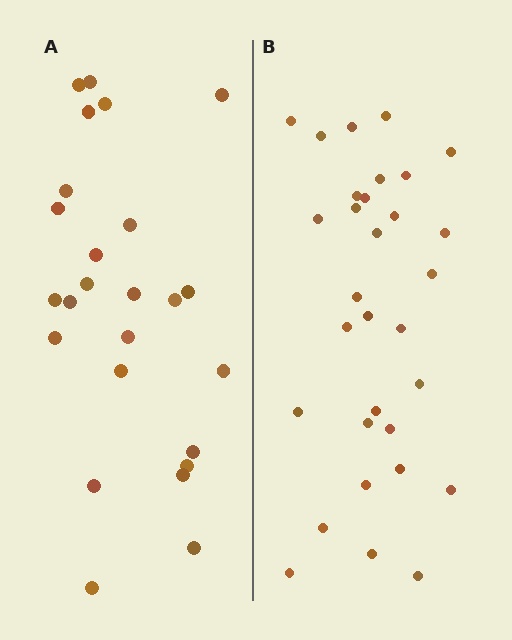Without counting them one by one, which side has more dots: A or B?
Region B (the right region) has more dots.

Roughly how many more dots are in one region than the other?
Region B has about 6 more dots than region A.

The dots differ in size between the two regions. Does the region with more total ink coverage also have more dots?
No. Region A has more total ink coverage because its dots are larger, but region B actually contains more individual dots. Total area can be misleading — the number of items is what matters here.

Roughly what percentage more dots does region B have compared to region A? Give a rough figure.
About 25% more.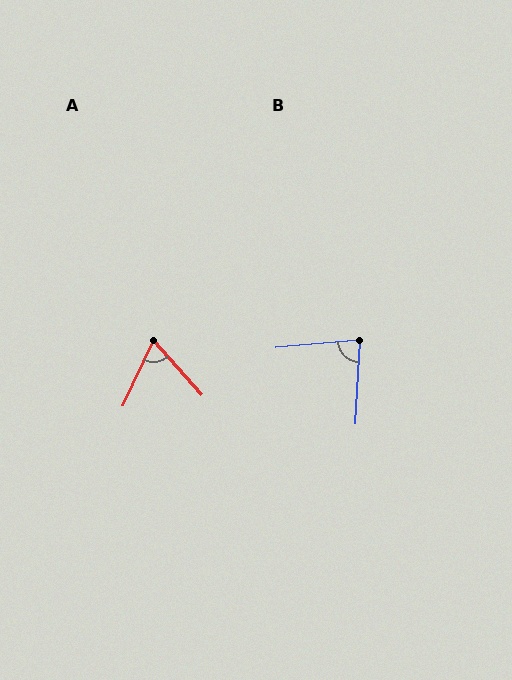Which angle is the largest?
B, at approximately 82 degrees.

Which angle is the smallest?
A, at approximately 67 degrees.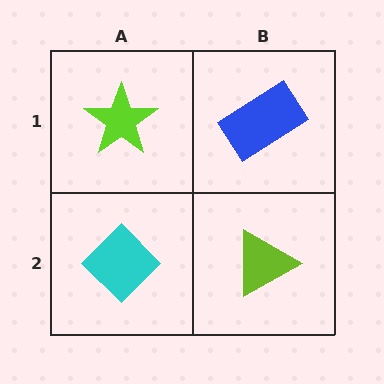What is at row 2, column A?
A cyan diamond.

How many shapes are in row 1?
2 shapes.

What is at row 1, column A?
A lime star.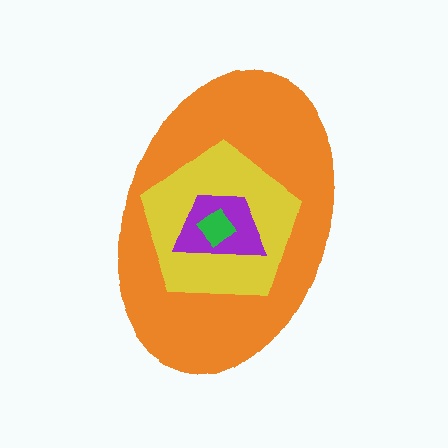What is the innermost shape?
The green diamond.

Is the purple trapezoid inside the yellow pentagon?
Yes.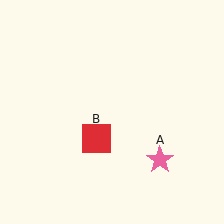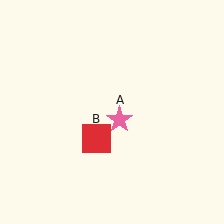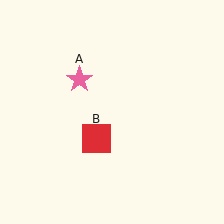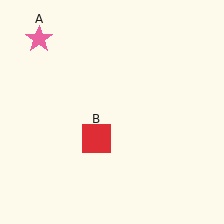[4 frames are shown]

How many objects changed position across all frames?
1 object changed position: pink star (object A).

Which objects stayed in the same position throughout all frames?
Red square (object B) remained stationary.